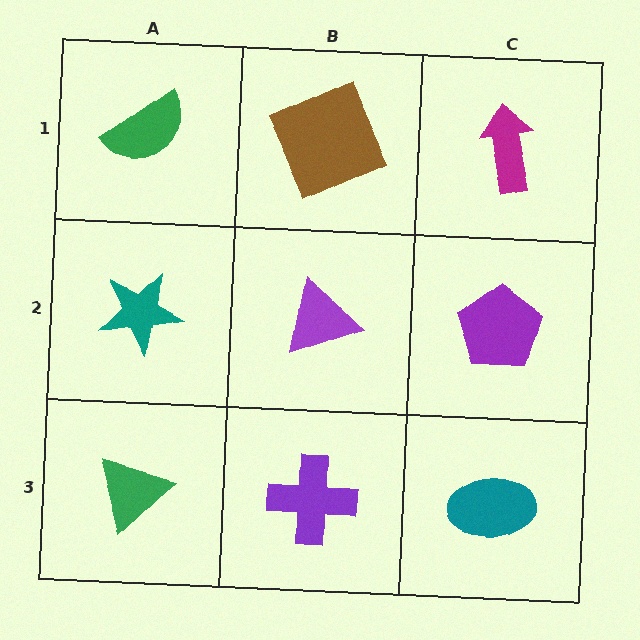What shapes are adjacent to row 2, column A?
A green semicircle (row 1, column A), a green triangle (row 3, column A), a purple triangle (row 2, column B).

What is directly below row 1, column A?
A teal star.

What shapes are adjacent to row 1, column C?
A purple pentagon (row 2, column C), a brown square (row 1, column B).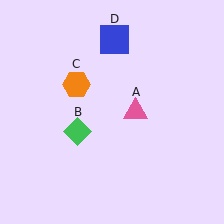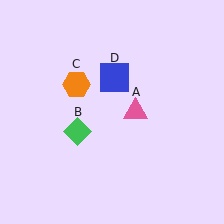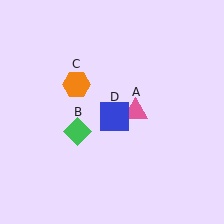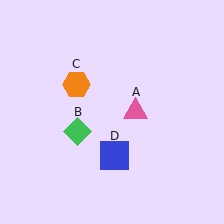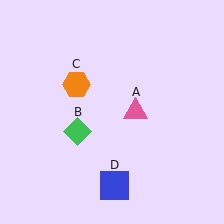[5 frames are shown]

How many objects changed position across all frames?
1 object changed position: blue square (object D).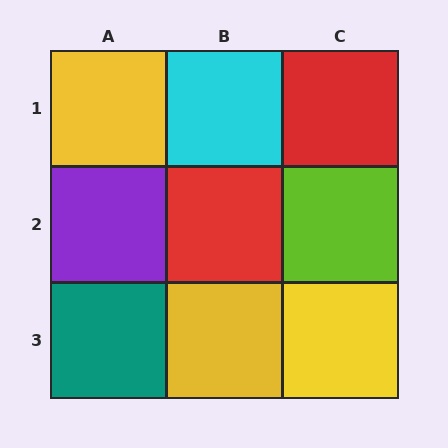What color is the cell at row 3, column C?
Yellow.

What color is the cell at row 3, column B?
Yellow.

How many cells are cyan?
1 cell is cyan.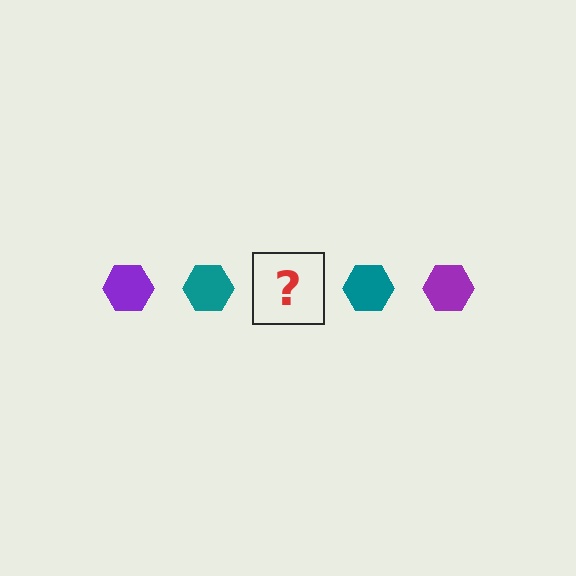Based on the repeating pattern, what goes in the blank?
The blank should be a purple hexagon.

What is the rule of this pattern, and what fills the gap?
The rule is that the pattern cycles through purple, teal hexagons. The gap should be filled with a purple hexagon.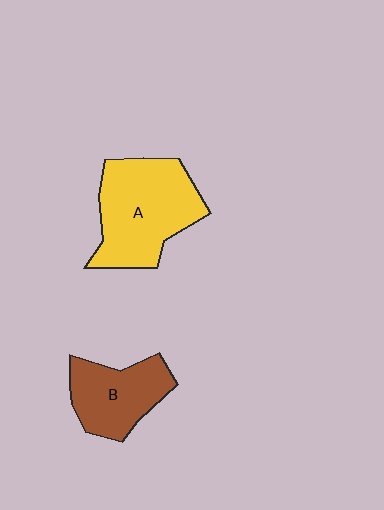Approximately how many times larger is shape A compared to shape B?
Approximately 1.5 times.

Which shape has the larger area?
Shape A (yellow).